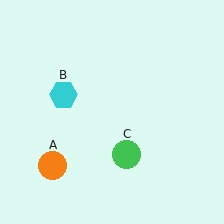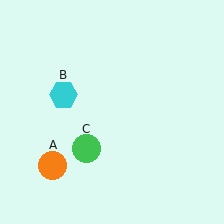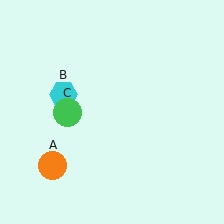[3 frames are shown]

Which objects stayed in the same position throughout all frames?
Orange circle (object A) and cyan hexagon (object B) remained stationary.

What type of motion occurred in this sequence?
The green circle (object C) rotated clockwise around the center of the scene.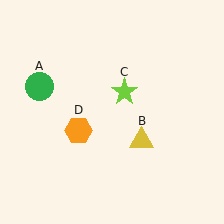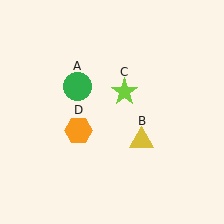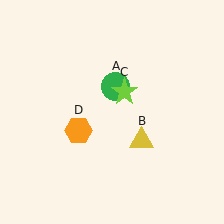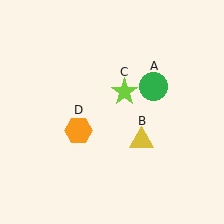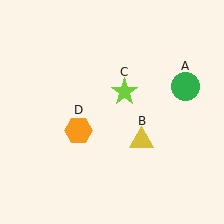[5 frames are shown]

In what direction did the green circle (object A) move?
The green circle (object A) moved right.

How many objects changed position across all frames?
1 object changed position: green circle (object A).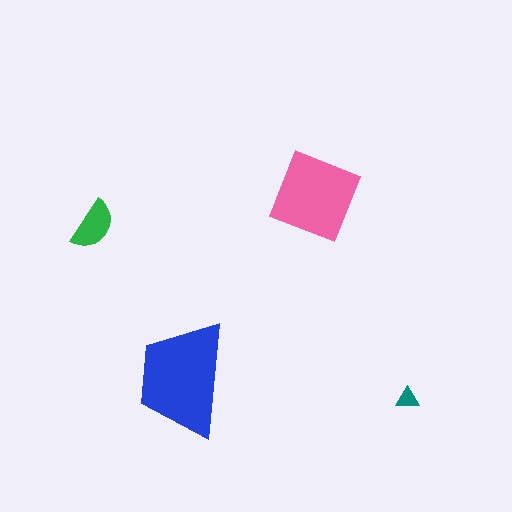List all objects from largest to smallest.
The blue trapezoid, the pink diamond, the green semicircle, the teal triangle.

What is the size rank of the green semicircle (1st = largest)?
3rd.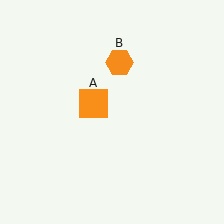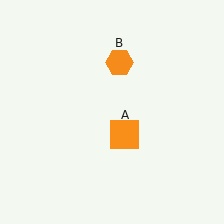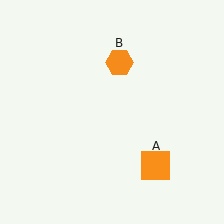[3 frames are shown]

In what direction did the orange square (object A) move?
The orange square (object A) moved down and to the right.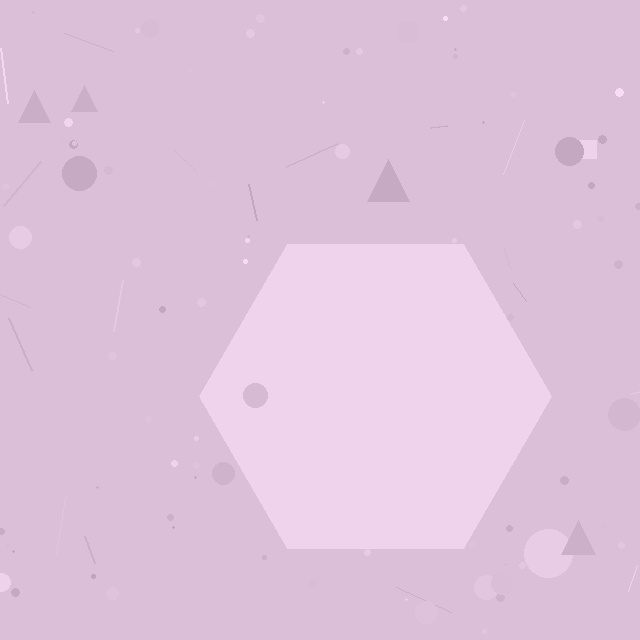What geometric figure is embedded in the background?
A hexagon is embedded in the background.